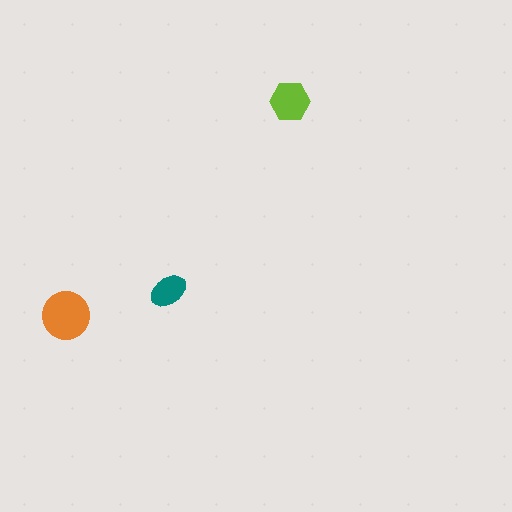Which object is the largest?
The orange circle.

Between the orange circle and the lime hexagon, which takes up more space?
The orange circle.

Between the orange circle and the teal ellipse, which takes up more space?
The orange circle.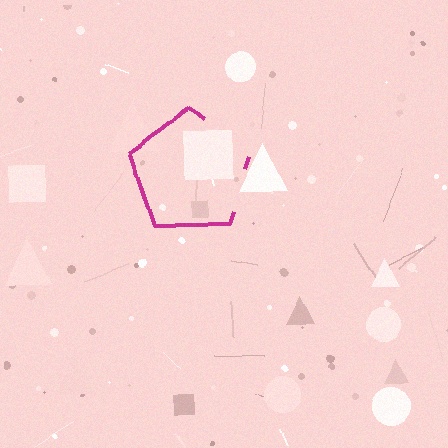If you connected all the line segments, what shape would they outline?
They would outline a pentagon.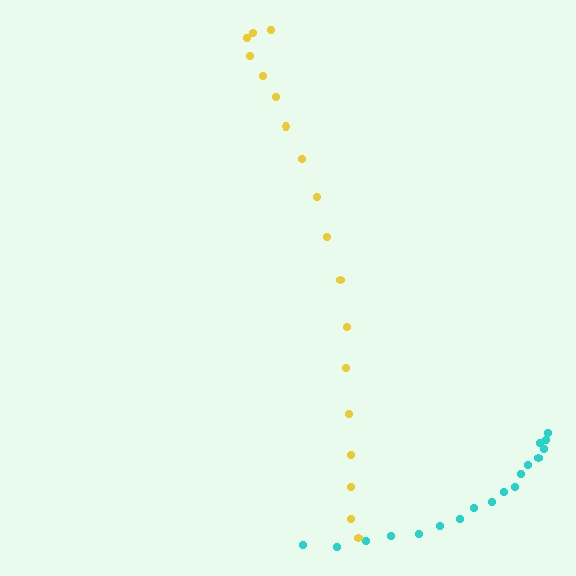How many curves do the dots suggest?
There are 2 distinct paths.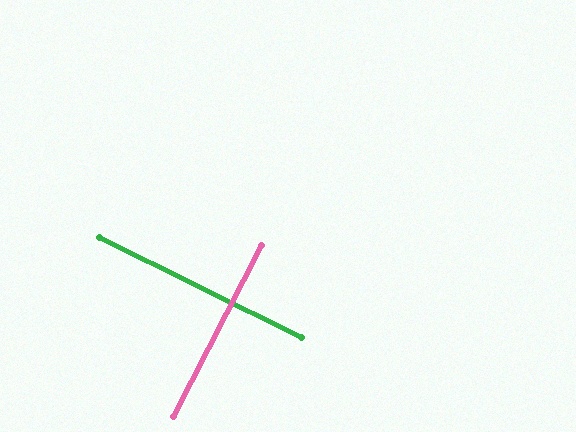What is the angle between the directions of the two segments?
Approximately 89 degrees.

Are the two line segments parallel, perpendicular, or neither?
Perpendicular — they meet at approximately 89°.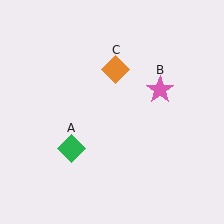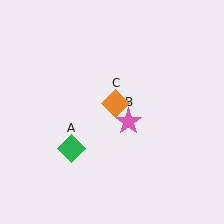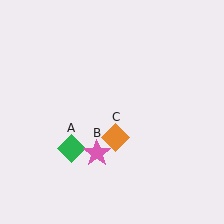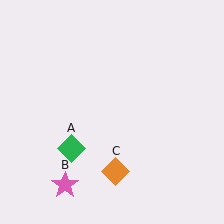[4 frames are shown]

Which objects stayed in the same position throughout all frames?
Green diamond (object A) remained stationary.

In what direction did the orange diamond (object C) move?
The orange diamond (object C) moved down.